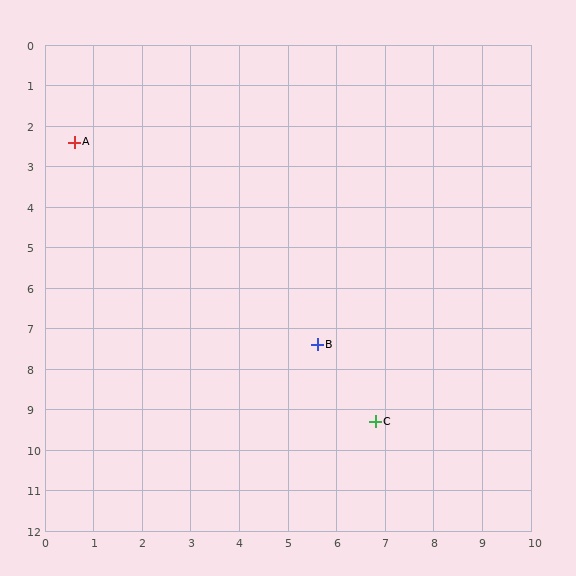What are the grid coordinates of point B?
Point B is at approximately (5.6, 7.4).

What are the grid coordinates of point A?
Point A is at approximately (0.6, 2.4).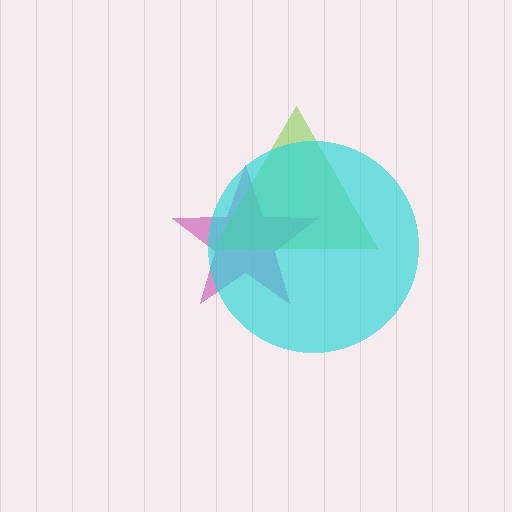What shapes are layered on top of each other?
The layered shapes are: a magenta star, a lime triangle, a cyan circle.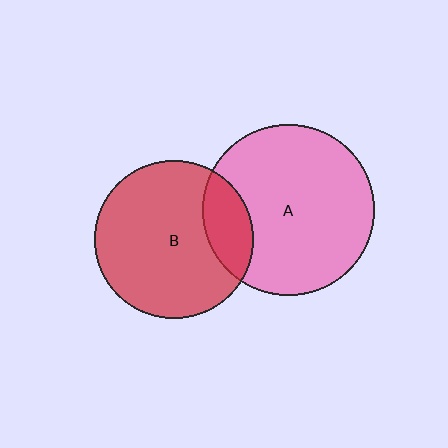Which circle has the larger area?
Circle A (pink).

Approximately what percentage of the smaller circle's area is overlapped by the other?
Approximately 20%.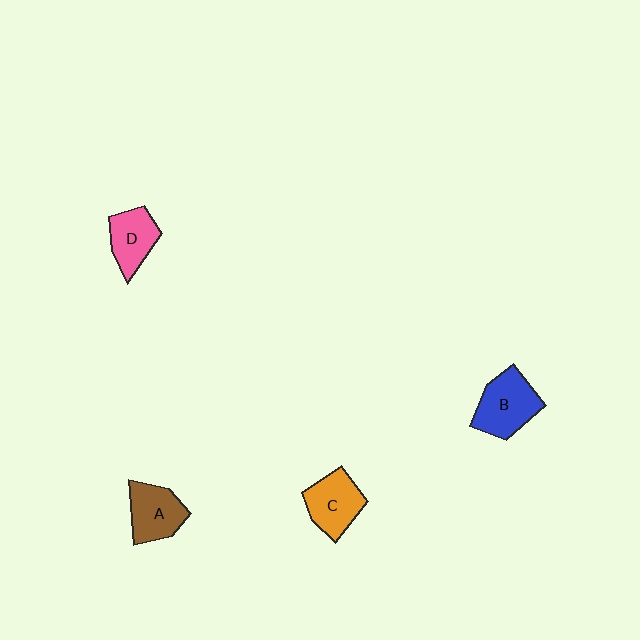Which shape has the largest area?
Shape B (blue).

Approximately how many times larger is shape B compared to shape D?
Approximately 1.3 times.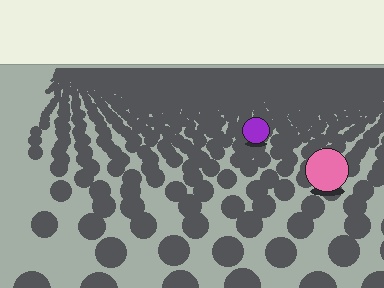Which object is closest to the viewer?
The pink circle is closest. The texture marks near it are larger and more spread out.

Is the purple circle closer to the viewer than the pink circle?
No. The pink circle is closer — you can tell from the texture gradient: the ground texture is coarser near it.